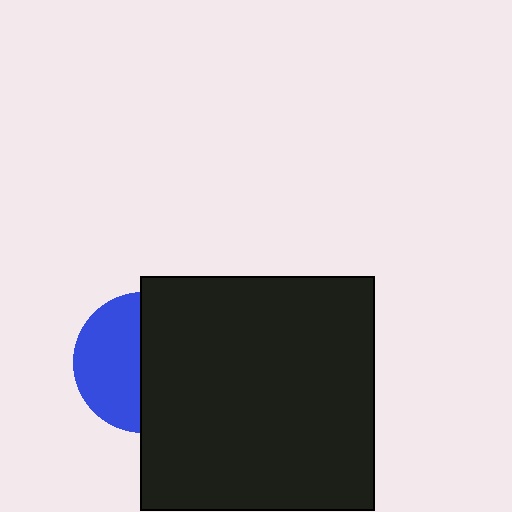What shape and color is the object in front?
The object in front is a black square.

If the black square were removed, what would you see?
You would see the complete blue circle.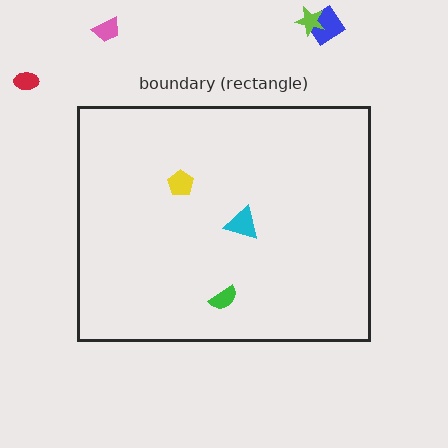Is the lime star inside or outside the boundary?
Outside.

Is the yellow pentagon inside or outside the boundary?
Inside.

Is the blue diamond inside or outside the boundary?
Outside.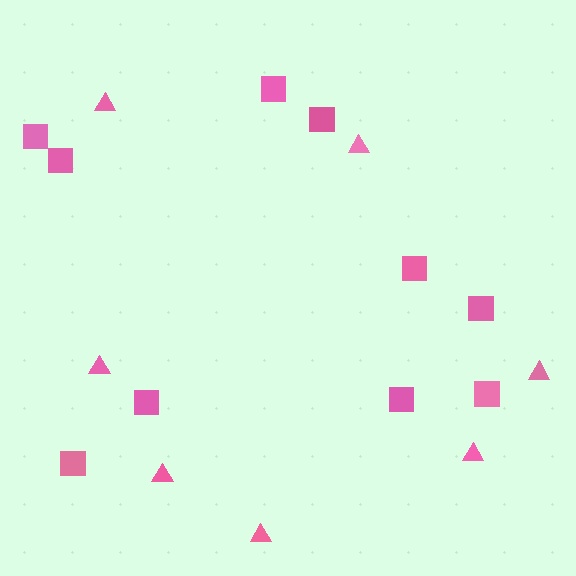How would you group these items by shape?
There are 2 groups: one group of triangles (7) and one group of squares (10).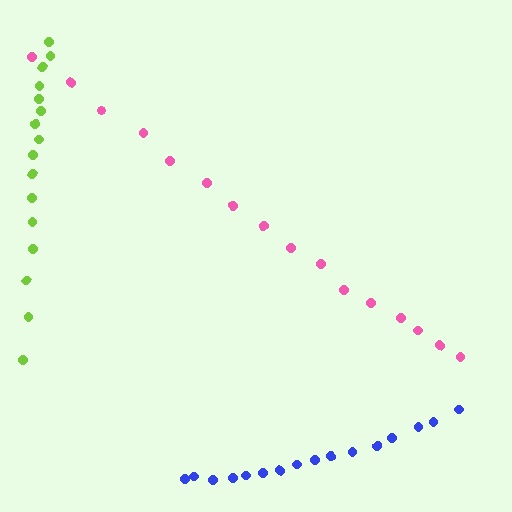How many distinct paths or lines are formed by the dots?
There are 3 distinct paths.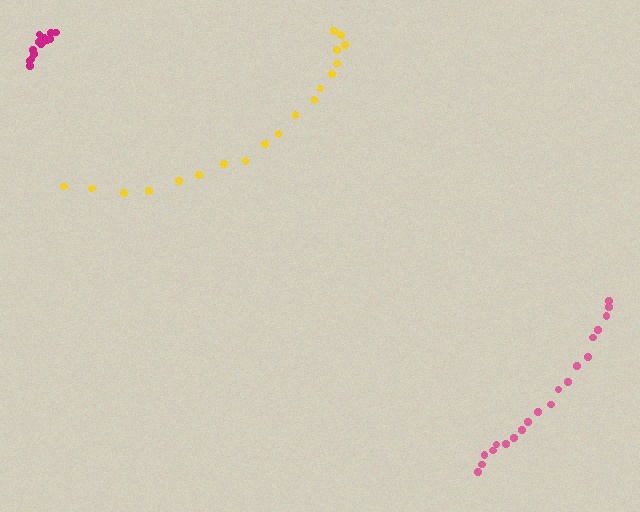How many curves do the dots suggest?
There are 3 distinct paths.